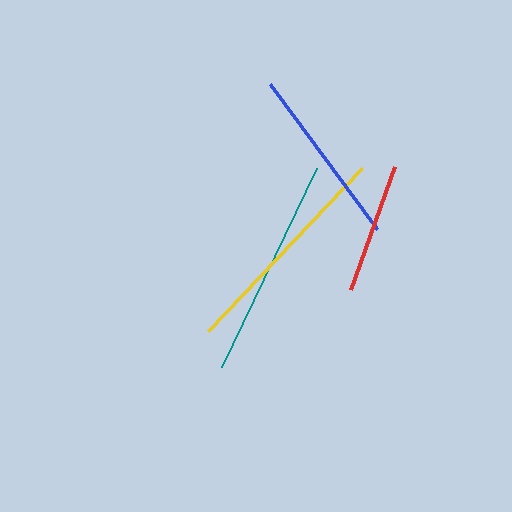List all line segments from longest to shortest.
From longest to shortest: yellow, teal, blue, red.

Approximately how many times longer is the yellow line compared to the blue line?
The yellow line is approximately 1.2 times the length of the blue line.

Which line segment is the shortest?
The red line is the shortest at approximately 131 pixels.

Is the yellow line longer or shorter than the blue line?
The yellow line is longer than the blue line.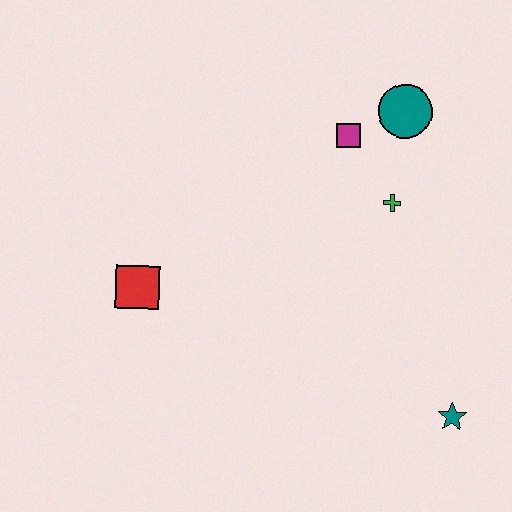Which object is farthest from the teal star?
The red square is farthest from the teal star.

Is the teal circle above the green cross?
Yes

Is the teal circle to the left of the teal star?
Yes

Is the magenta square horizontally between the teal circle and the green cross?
No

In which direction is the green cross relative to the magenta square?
The green cross is below the magenta square.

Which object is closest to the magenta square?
The teal circle is closest to the magenta square.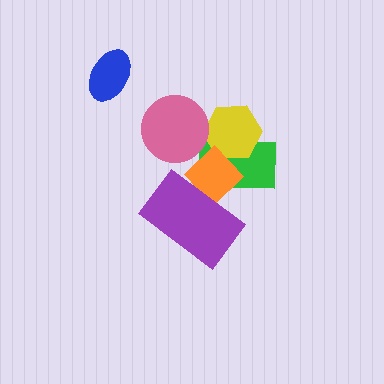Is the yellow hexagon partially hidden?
Yes, it is partially covered by another shape.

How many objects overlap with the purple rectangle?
2 objects overlap with the purple rectangle.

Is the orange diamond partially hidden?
Yes, it is partially covered by another shape.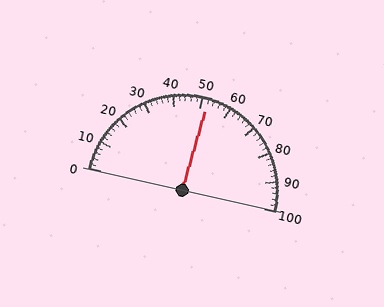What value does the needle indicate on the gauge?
The needle indicates approximately 52.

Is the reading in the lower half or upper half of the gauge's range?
The reading is in the upper half of the range (0 to 100).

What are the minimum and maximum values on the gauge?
The gauge ranges from 0 to 100.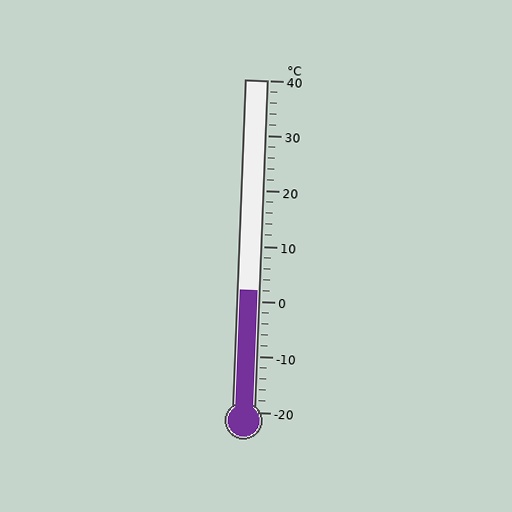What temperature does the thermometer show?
The thermometer shows approximately 2°C.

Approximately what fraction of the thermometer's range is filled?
The thermometer is filled to approximately 35% of its range.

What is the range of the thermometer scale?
The thermometer scale ranges from -20°C to 40°C.